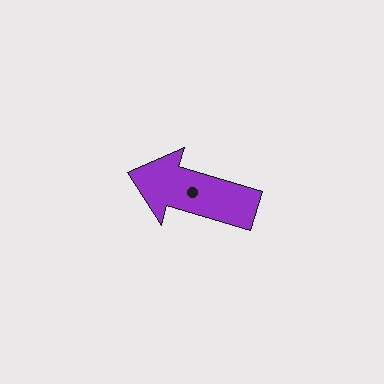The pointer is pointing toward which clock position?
Roughly 10 o'clock.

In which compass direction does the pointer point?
West.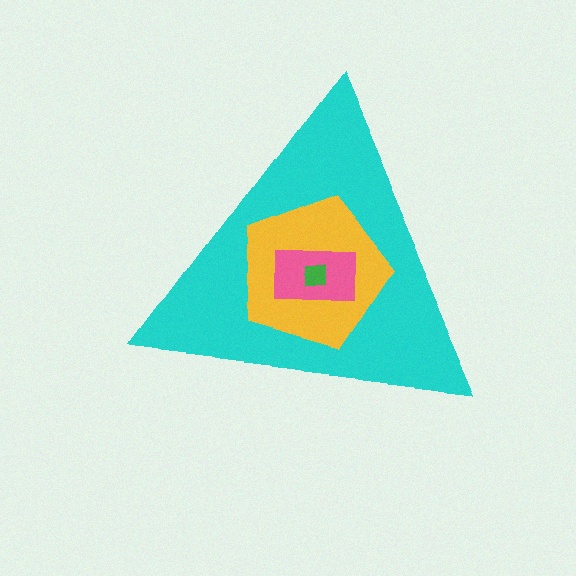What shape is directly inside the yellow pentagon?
The pink rectangle.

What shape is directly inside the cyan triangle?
The yellow pentagon.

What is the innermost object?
The green square.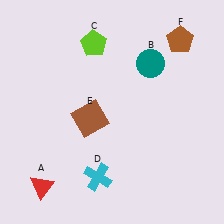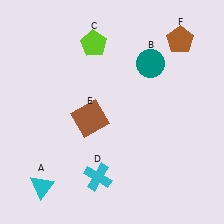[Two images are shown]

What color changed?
The triangle (A) changed from red in Image 1 to cyan in Image 2.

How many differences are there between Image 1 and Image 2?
There is 1 difference between the two images.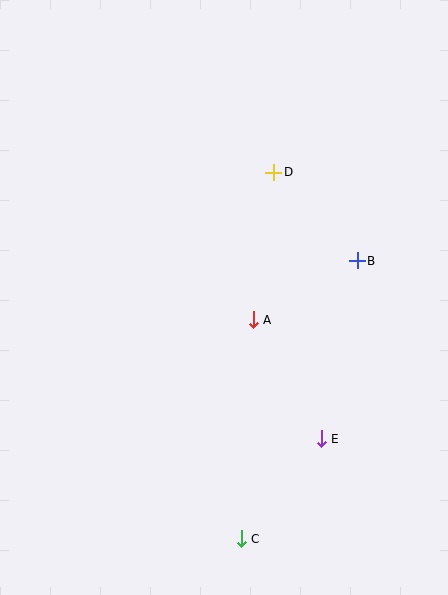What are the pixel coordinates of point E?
Point E is at (321, 439).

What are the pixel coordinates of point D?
Point D is at (274, 172).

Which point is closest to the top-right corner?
Point D is closest to the top-right corner.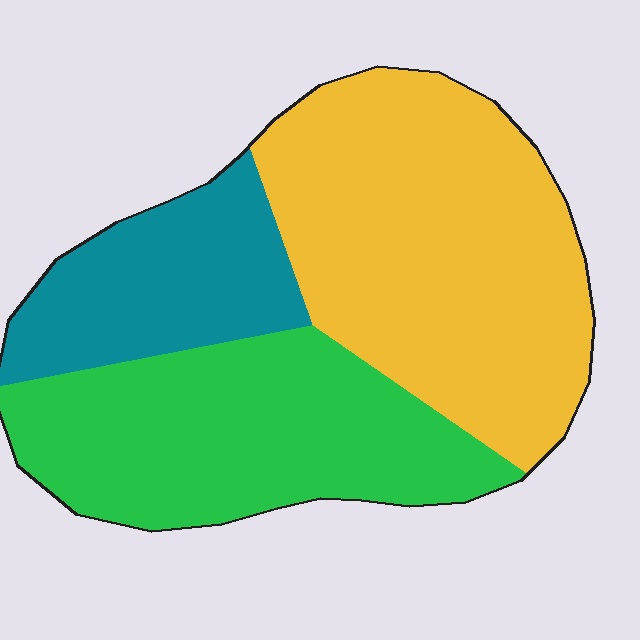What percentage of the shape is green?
Green covers about 35% of the shape.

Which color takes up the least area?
Teal, at roughly 20%.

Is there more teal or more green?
Green.